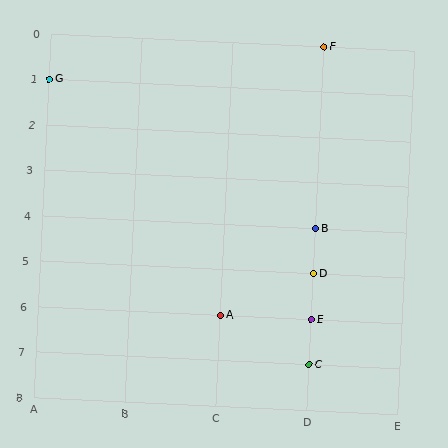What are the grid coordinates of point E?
Point E is at grid coordinates (D, 6).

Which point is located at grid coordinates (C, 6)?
Point A is at (C, 6).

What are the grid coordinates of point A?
Point A is at grid coordinates (C, 6).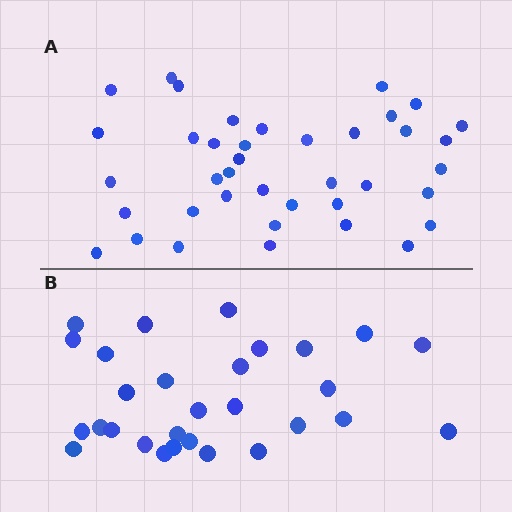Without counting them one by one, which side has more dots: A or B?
Region A (the top region) has more dots.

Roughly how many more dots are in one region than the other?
Region A has roughly 10 or so more dots than region B.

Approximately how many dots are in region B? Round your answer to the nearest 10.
About 30 dots. (The exact count is 29, which rounds to 30.)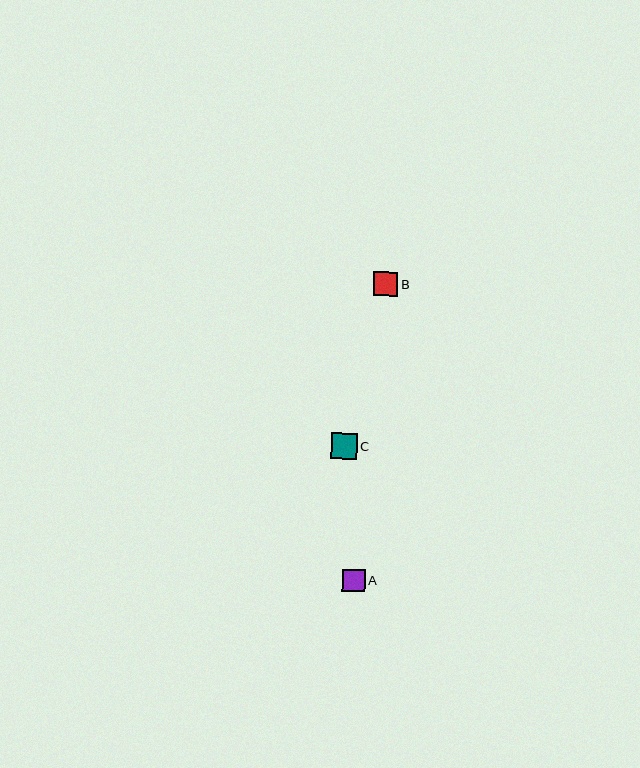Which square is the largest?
Square C is the largest with a size of approximately 26 pixels.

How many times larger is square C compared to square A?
Square C is approximately 1.1 times the size of square A.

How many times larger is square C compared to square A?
Square C is approximately 1.1 times the size of square A.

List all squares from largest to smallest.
From largest to smallest: C, B, A.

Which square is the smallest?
Square A is the smallest with a size of approximately 23 pixels.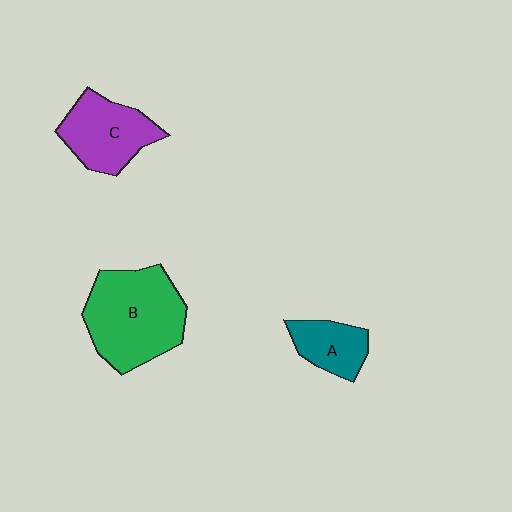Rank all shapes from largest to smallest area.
From largest to smallest: B (green), C (purple), A (teal).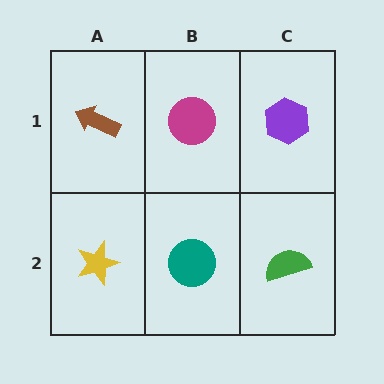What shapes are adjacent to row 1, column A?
A yellow star (row 2, column A), a magenta circle (row 1, column B).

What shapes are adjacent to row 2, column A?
A brown arrow (row 1, column A), a teal circle (row 2, column B).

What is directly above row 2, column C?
A purple hexagon.